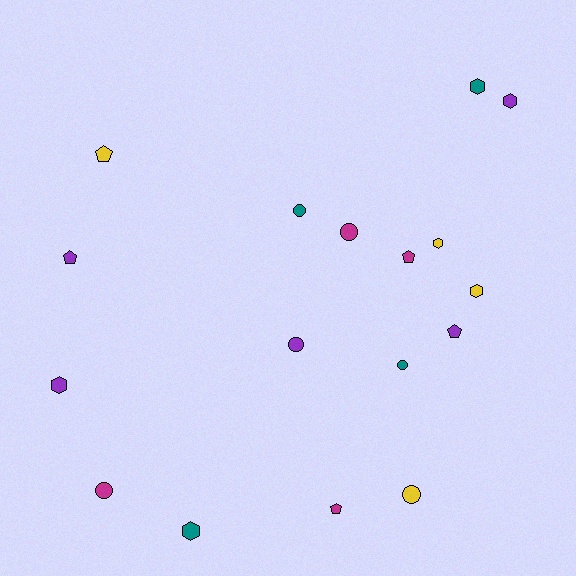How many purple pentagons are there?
There are 2 purple pentagons.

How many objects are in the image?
There are 17 objects.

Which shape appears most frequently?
Hexagon, with 6 objects.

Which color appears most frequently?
Purple, with 5 objects.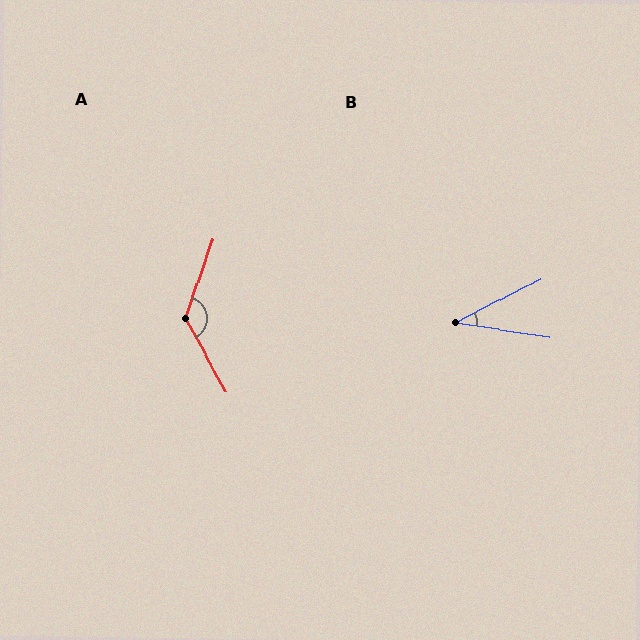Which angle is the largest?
A, at approximately 132 degrees.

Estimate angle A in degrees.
Approximately 132 degrees.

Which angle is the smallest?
B, at approximately 36 degrees.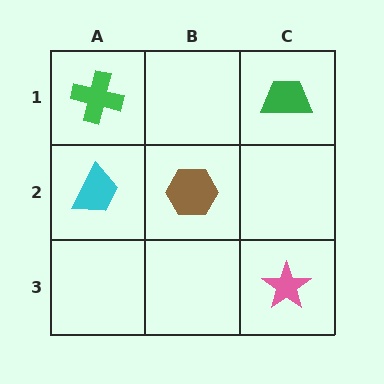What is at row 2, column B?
A brown hexagon.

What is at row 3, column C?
A pink star.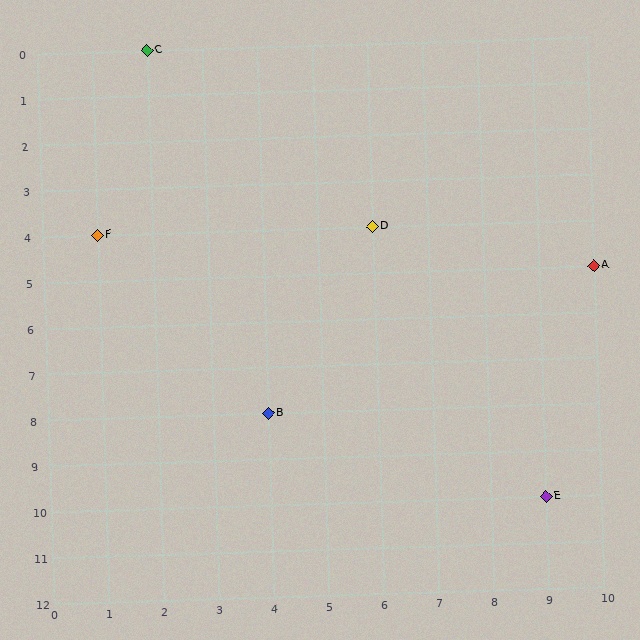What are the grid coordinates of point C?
Point C is at grid coordinates (2, 0).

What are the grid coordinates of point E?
Point E is at grid coordinates (9, 10).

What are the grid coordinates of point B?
Point B is at grid coordinates (4, 8).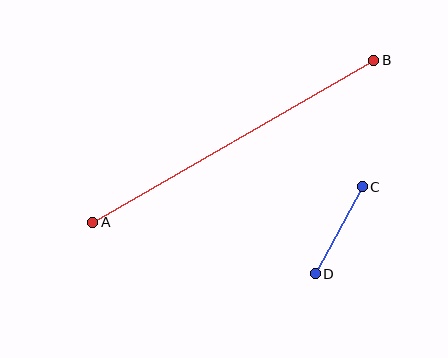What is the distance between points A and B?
The distance is approximately 324 pixels.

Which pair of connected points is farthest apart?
Points A and B are farthest apart.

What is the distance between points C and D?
The distance is approximately 99 pixels.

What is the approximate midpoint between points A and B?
The midpoint is at approximately (233, 141) pixels.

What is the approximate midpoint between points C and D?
The midpoint is at approximately (339, 230) pixels.